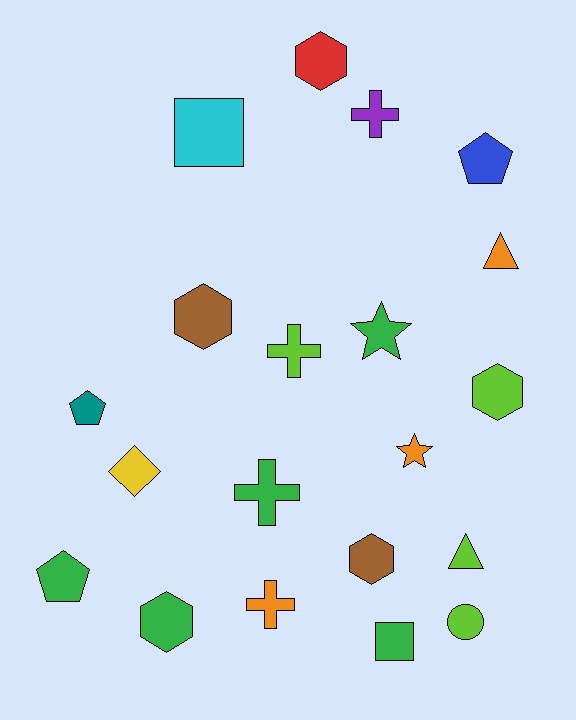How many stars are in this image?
There are 2 stars.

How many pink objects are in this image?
There are no pink objects.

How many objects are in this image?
There are 20 objects.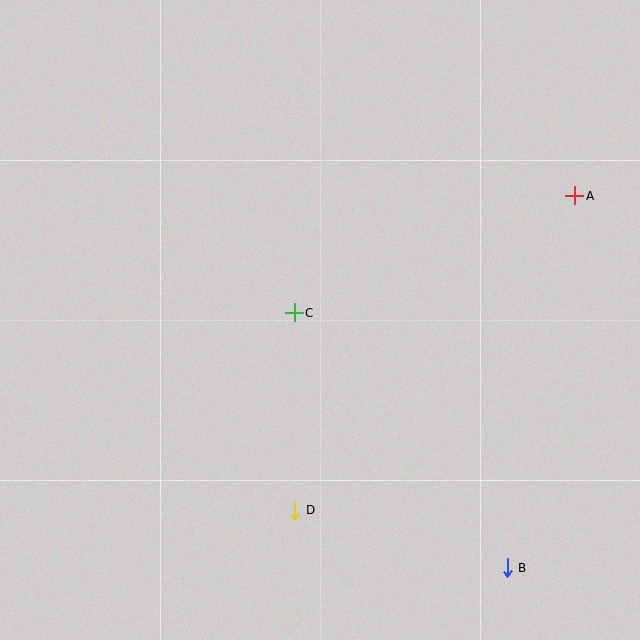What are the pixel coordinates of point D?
Point D is at (295, 510).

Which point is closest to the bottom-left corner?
Point D is closest to the bottom-left corner.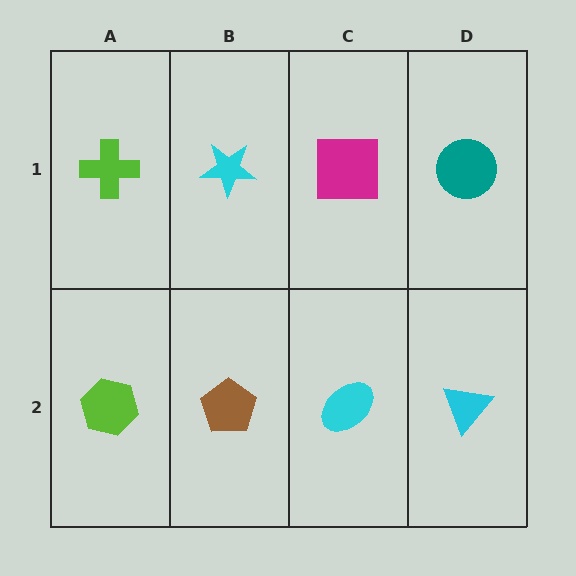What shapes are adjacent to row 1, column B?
A brown pentagon (row 2, column B), a lime cross (row 1, column A), a magenta square (row 1, column C).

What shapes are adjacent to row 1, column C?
A cyan ellipse (row 2, column C), a cyan star (row 1, column B), a teal circle (row 1, column D).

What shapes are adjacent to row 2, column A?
A lime cross (row 1, column A), a brown pentagon (row 2, column B).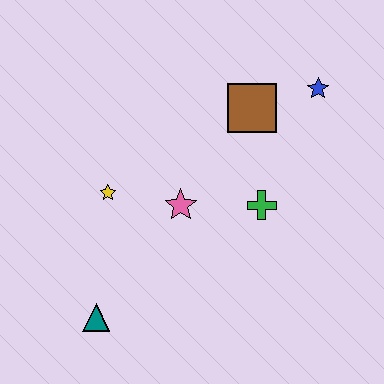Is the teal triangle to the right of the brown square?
No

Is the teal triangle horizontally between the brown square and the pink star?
No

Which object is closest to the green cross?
The pink star is closest to the green cross.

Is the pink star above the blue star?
No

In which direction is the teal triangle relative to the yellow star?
The teal triangle is below the yellow star.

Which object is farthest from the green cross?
The teal triangle is farthest from the green cross.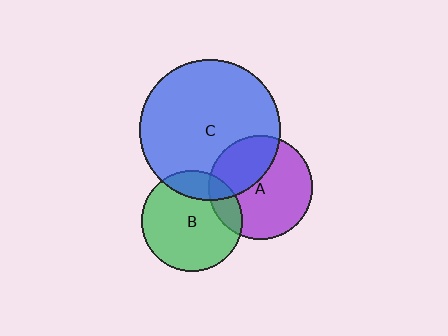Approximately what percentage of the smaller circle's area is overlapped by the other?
Approximately 35%.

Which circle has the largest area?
Circle C (blue).